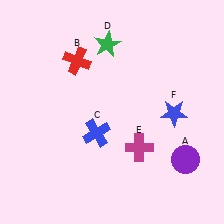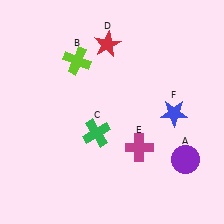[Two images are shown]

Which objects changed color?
B changed from red to lime. C changed from blue to green. D changed from green to red.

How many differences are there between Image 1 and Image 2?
There are 3 differences between the two images.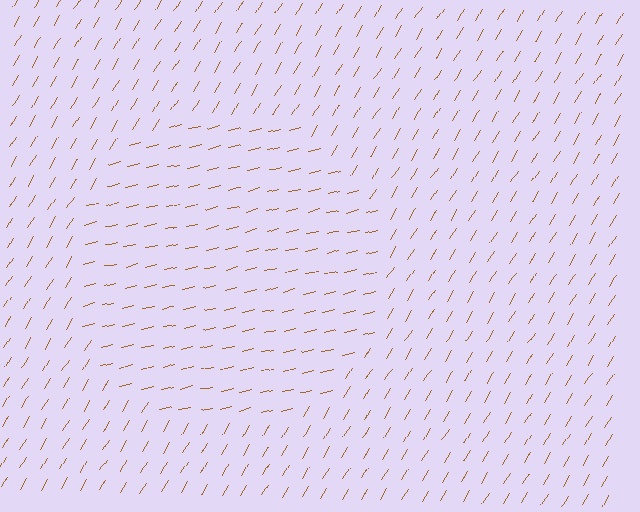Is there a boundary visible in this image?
Yes, there is a texture boundary formed by a change in line orientation.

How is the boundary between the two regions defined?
The boundary is defined purely by a change in line orientation (approximately 45 degrees difference). All lines are the same color and thickness.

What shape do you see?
I see a circle.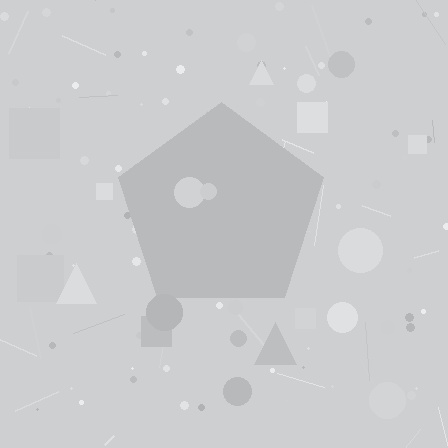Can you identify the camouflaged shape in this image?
The camouflaged shape is a pentagon.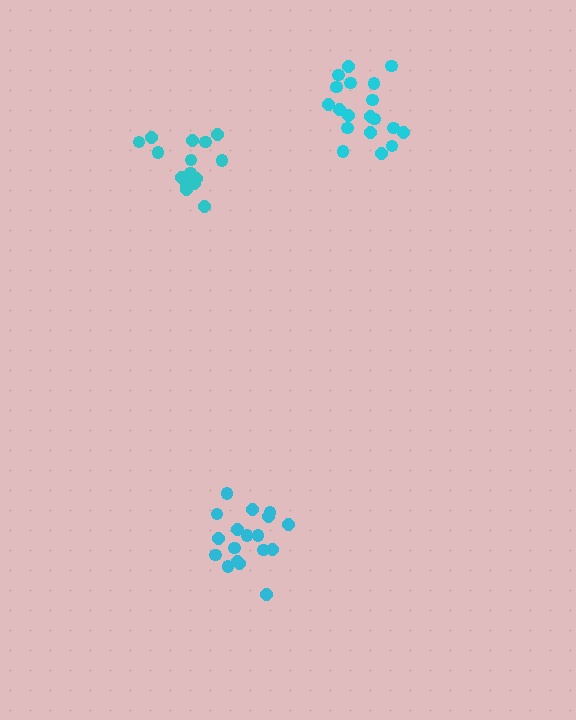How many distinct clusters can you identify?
There are 3 distinct clusters.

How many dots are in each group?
Group 1: 18 dots, Group 2: 19 dots, Group 3: 15 dots (52 total).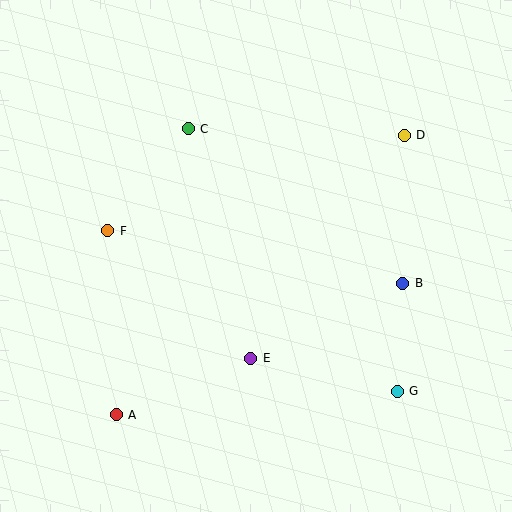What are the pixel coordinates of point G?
Point G is at (397, 391).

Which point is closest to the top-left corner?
Point C is closest to the top-left corner.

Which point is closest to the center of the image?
Point E at (251, 358) is closest to the center.